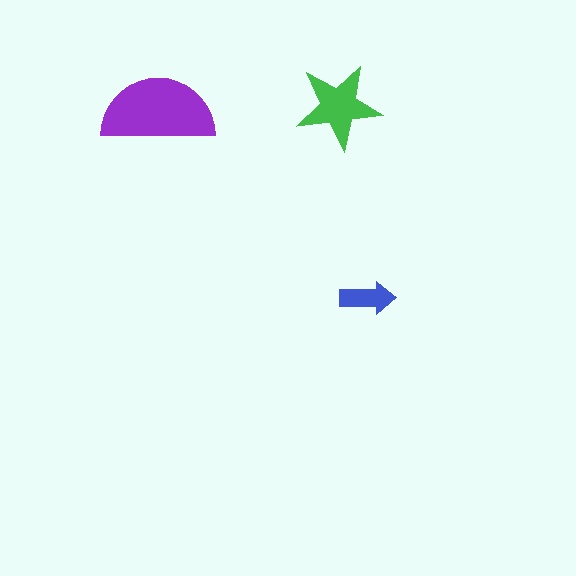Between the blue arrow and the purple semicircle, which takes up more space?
The purple semicircle.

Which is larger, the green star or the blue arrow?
The green star.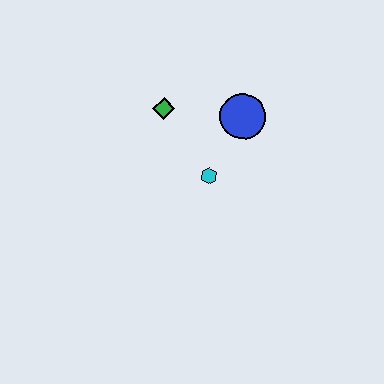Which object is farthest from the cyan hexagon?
The green diamond is farthest from the cyan hexagon.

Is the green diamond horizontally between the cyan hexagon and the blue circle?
No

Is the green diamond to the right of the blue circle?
No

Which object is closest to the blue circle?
The cyan hexagon is closest to the blue circle.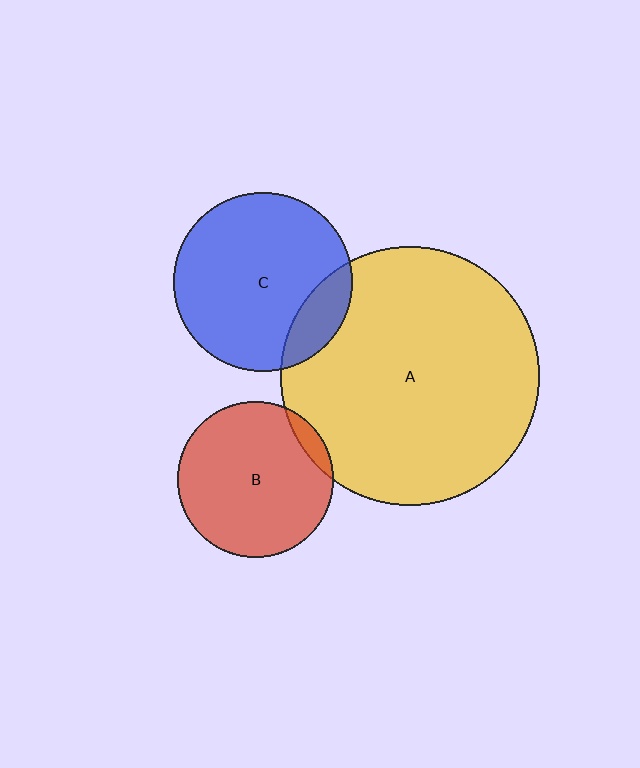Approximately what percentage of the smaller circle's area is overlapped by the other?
Approximately 15%.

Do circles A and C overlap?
Yes.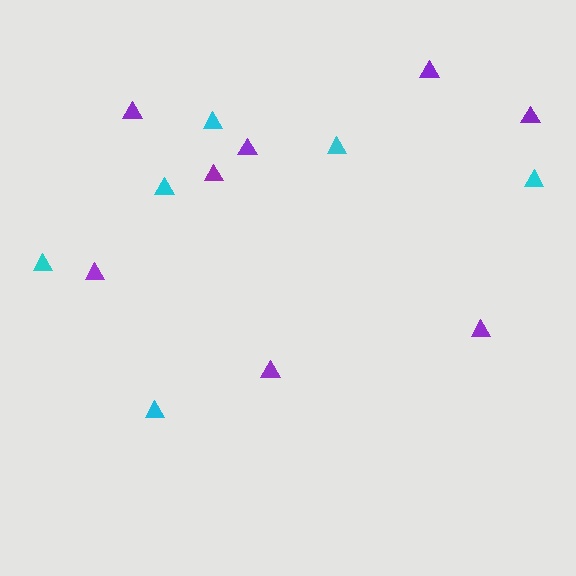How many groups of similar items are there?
There are 2 groups: one group of cyan triangles (6) and one group of purple triangles (8).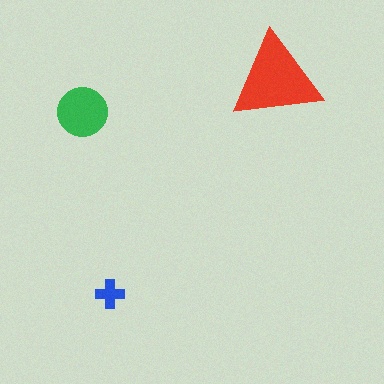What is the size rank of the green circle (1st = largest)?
2nd.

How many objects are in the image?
There are 3 objects in the image.